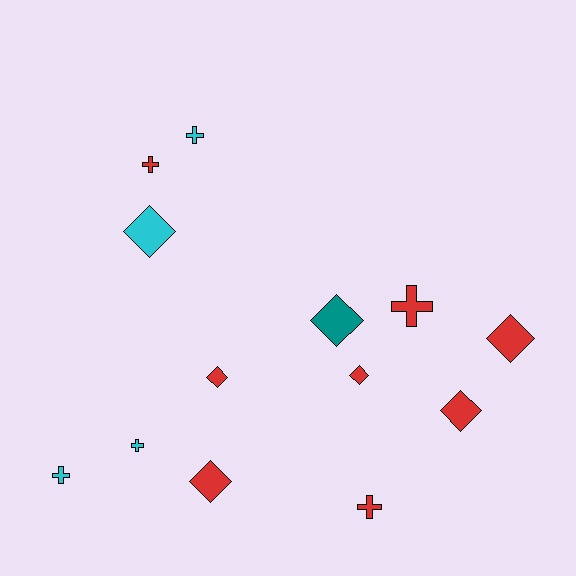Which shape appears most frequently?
Diamond, with 7 objects.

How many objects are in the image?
There are 13 objects.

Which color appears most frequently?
Red, with 8 objects.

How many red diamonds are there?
There are 5 red diamonds.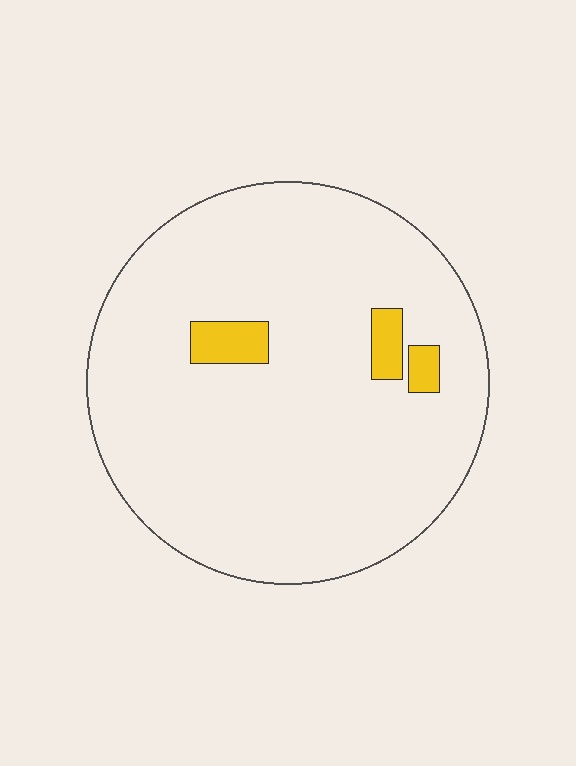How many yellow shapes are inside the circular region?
3.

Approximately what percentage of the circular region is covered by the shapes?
Approximately 5%.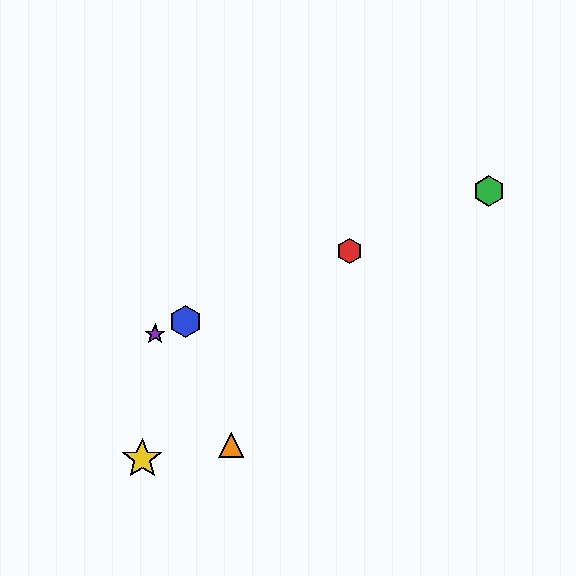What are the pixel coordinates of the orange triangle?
The orange triangle is at (231, 445).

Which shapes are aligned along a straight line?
The red hexagon, the blue hexagon, the green hexagon, the purple star are aligned along a straight line.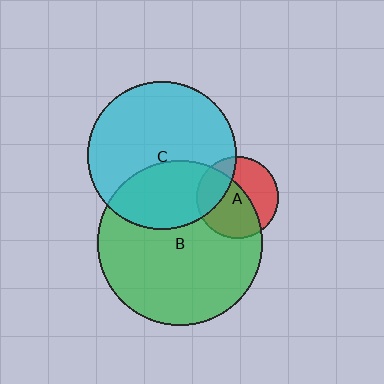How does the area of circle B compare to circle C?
Approximately 1.2 times.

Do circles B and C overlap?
Yes.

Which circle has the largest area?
Circle B (green).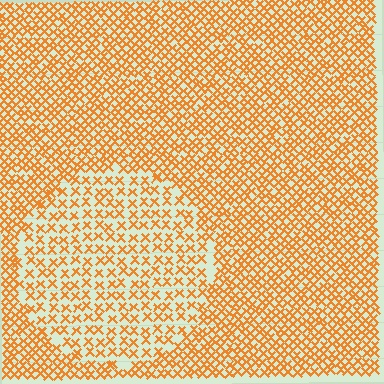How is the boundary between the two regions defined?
The boundary is defined by a change in element density (approximately 1.8x ratio). All elements are the same color, size, and shape.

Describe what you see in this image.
The image contains small orange elements arranged at two different densities. A circle-shaped region is visible where the elements are less densely packed than the surrounding area.